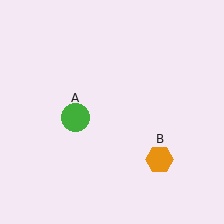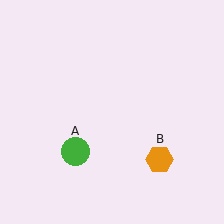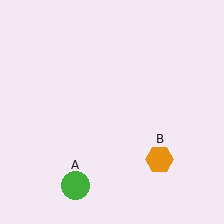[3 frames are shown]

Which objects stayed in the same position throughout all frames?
Orange hexagon (object B) remained stationary.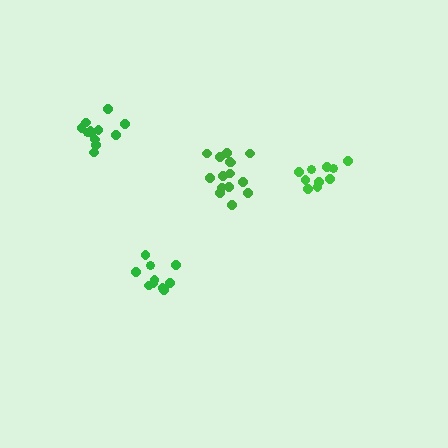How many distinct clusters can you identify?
There are 4 distinct clusters.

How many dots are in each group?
Group 1: 15 dots, Group 2: 10 dots, Group 3: 10 dots, Group 4: 12 dots (47 total).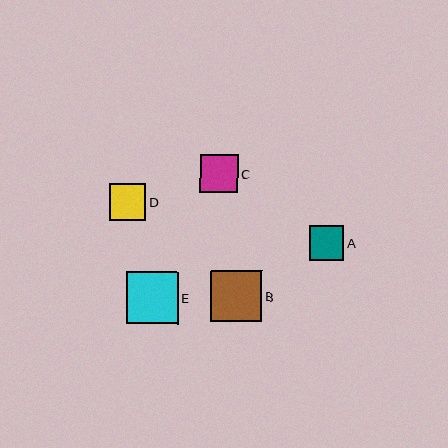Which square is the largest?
Square E is the largest with a size of approximately 52 pixels.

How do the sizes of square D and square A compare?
Square D and square A are approximately the same size.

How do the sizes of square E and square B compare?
Square E and square B are approximately the same size.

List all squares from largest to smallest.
From largest to smallest: E, B, C, D, A.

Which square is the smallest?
Square A is the smallest with a size of approximately 34 pixels.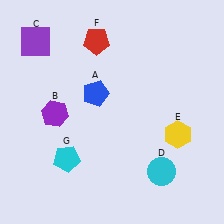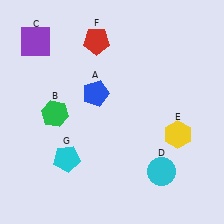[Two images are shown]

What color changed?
The hexagon (B) changed from purple in Image 1 to green in Image 2.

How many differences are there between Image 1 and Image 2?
There is 1 difference between the two images.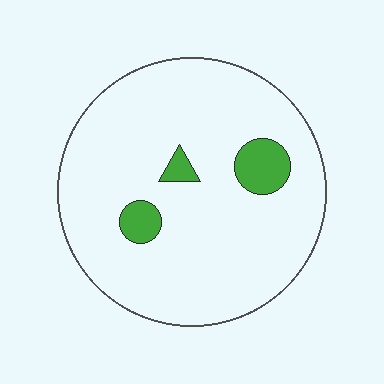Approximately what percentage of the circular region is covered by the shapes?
Approximately 10%.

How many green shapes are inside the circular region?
3.